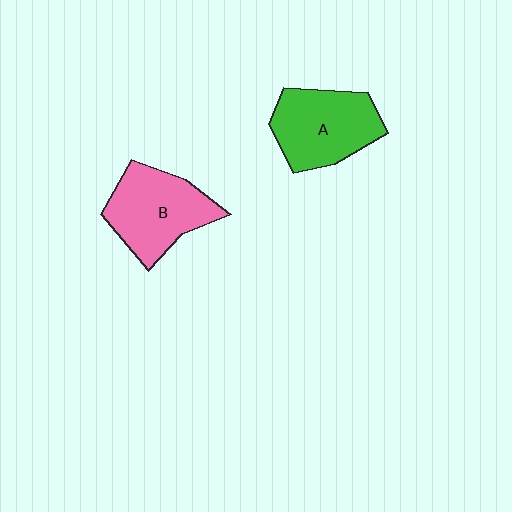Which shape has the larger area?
Shape B (pink).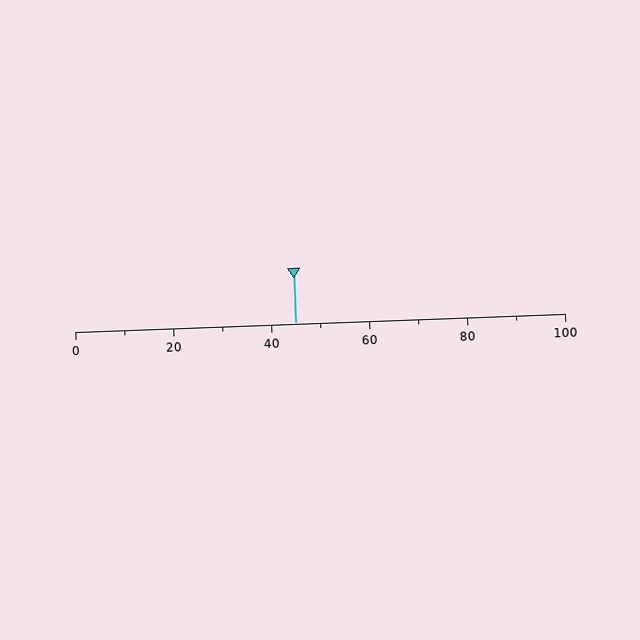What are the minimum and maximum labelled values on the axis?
The axis runs from 0 to 100.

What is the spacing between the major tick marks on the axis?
The major ticks are spaced 20 apart.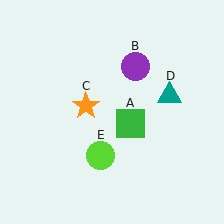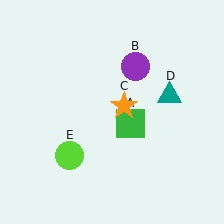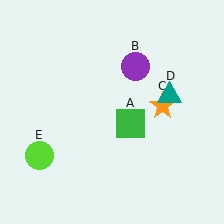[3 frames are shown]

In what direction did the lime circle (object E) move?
The lime circle (object E) moved left.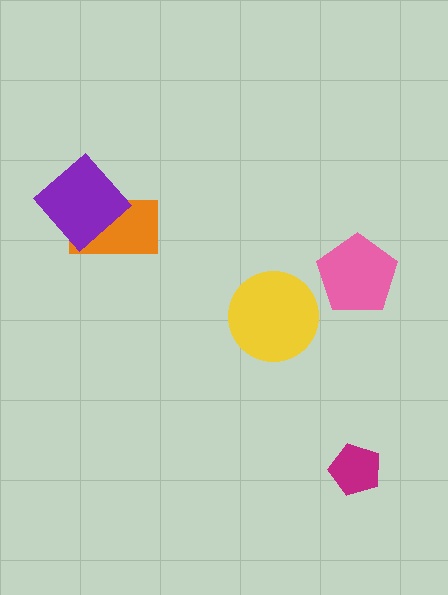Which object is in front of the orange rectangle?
The purple diamond is in front of the orange rectangle.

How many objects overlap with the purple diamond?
1 object overlaps with the purple diamond.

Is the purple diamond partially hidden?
No, no other shape covers it.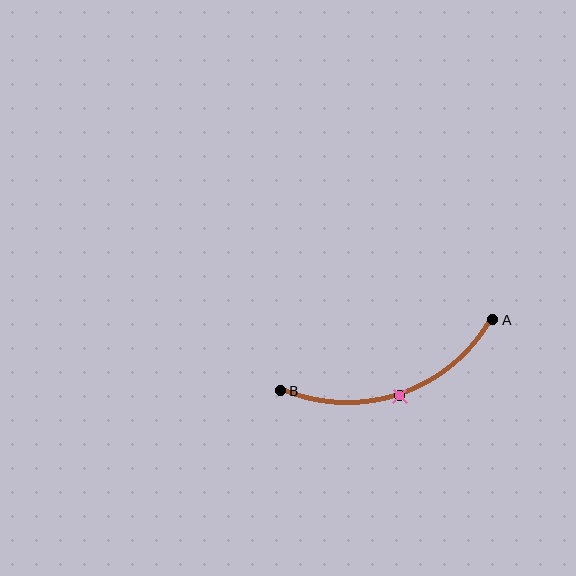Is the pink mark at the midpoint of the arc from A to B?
Yes. The pink mark lies on the arc at equal arc-length from both A and B — it is the arc midpoint.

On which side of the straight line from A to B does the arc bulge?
The arc bulges below the straight line connecting A and B.